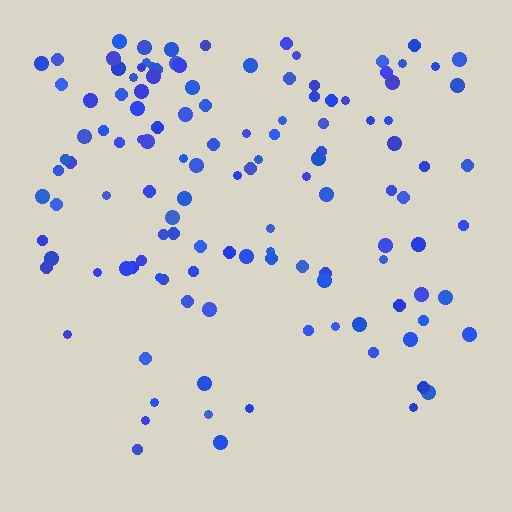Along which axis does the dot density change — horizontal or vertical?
Vertical.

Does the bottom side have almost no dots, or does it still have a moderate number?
Still a moderate number, just noticeably fewer than the top.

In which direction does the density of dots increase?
From bottom to top, with the top side densest.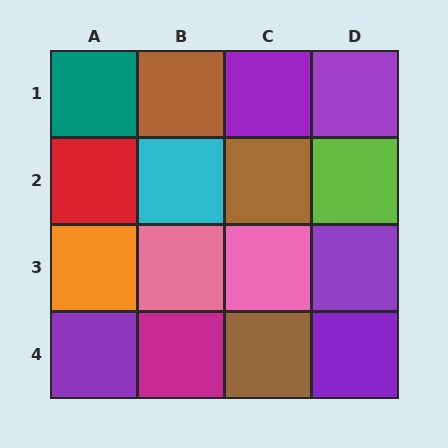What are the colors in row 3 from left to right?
Orange, pink, pink, purple.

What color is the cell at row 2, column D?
Lime.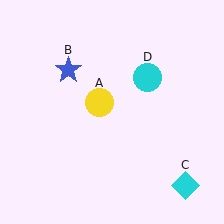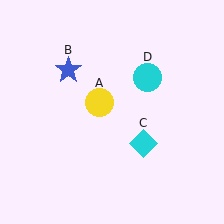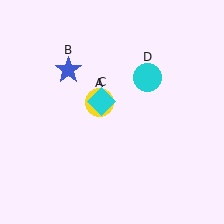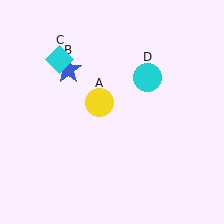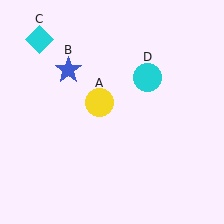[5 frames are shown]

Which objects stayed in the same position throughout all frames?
Yellow circle (object A) and blue star (object B) and cyan circle (object D) remained stationary.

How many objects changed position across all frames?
1 object changed position: cyan diamond (object C).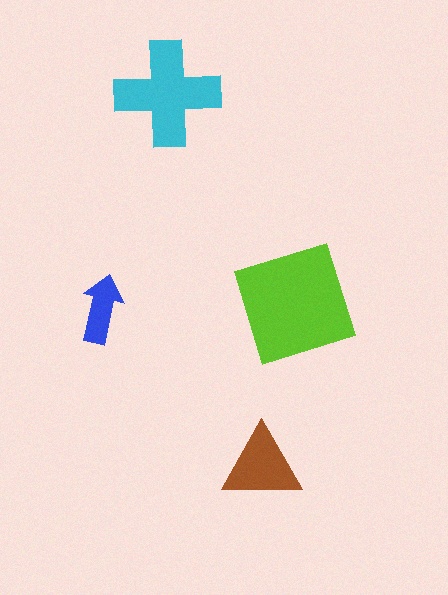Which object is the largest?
The lime square.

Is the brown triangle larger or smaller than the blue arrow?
Larger.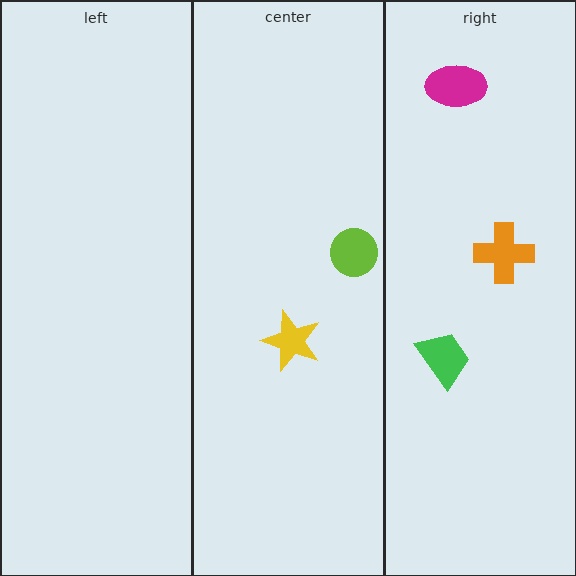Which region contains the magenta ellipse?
The right region.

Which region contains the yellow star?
The center region.